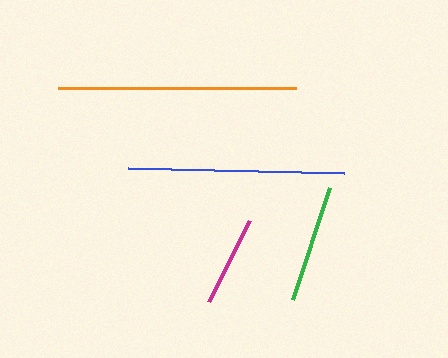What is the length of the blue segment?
The blue segment is approximately 216 pixels long.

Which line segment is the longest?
The orange line is the longest at approximately 238 pixels.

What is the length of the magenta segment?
The magenta segment is approximately 90 pixels long.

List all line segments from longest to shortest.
From longest to shortest: orange, blue, green, magenta.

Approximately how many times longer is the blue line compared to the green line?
The blue line is approximately 1.8 times the length of the green line.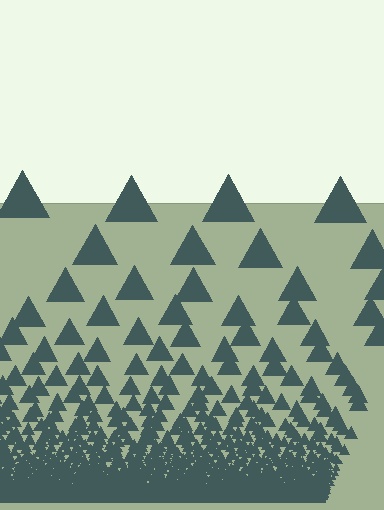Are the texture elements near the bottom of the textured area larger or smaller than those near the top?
Smaller. The gradient is inverted — elements near the bottom are smaller and denser.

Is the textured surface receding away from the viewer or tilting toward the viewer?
The surface appears to tilt toward the viewer. Texture elements get larger and sparser toward the top.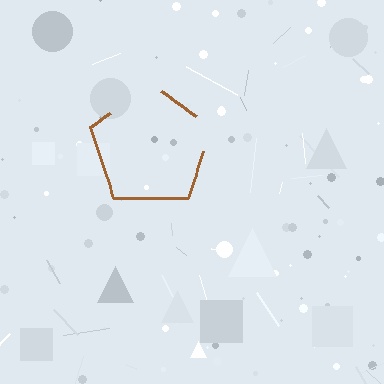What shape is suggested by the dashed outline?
The dashed outline suggests a pentagon.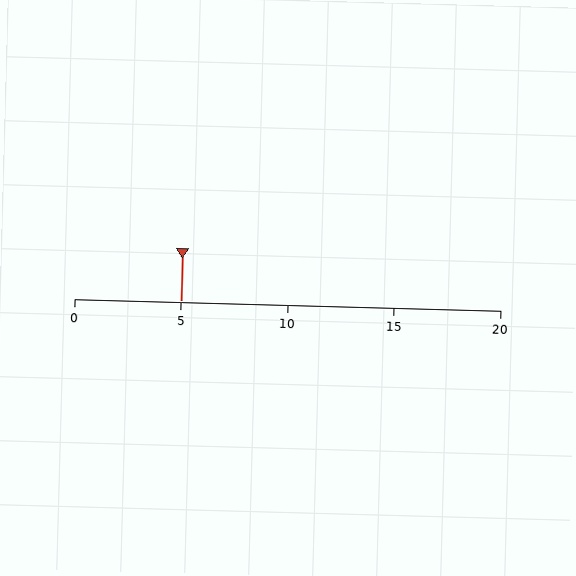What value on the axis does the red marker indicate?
The marker indicates approximately 5.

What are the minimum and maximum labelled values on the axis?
The axis runs from 0 to 20.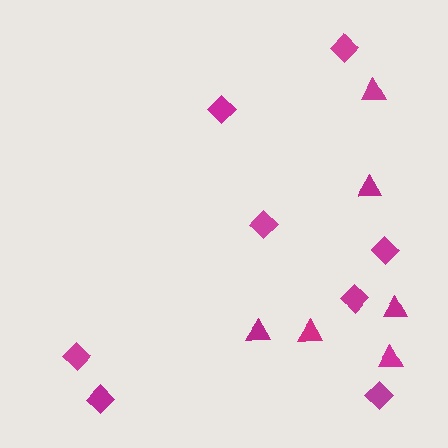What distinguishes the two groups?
There are 2 groups: one group of triangles (6) and one group of diamonds (8).